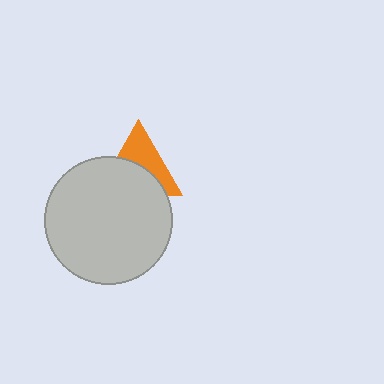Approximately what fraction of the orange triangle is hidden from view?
Roughly 52% of the orange triangle is hidden behind the light gray circle.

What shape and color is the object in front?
The object in front is a light gray circle.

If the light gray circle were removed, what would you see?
You would see the complete orange triangle.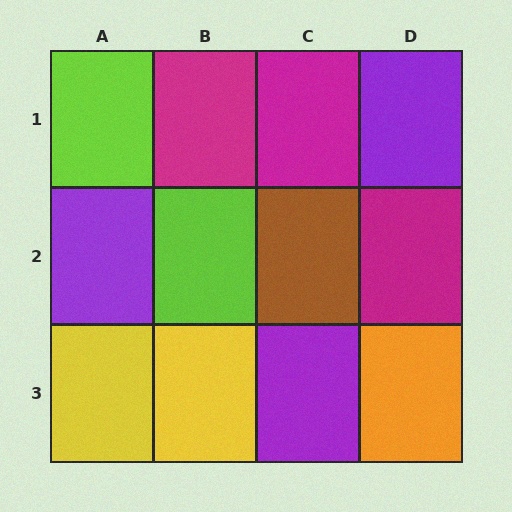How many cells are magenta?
3 cells are magenta.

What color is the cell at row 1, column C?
Magenta.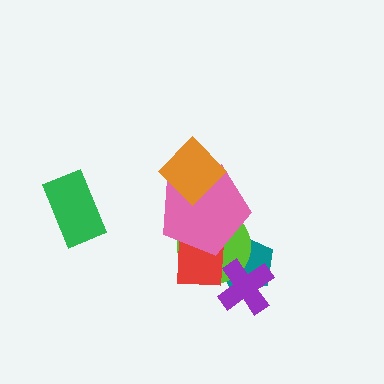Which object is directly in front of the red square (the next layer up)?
The pink pentagon is directly in front of the red square.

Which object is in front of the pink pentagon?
The orange diamond is in front of the pink pentagon.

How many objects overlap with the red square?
4 objects overlap with the red square.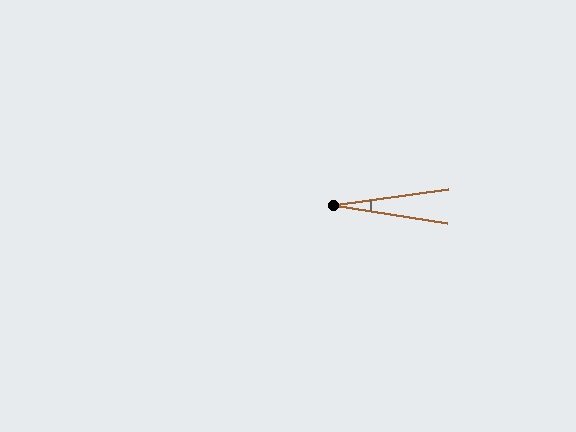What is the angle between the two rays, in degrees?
Approximately 16 degrees.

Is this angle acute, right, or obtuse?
It is acute.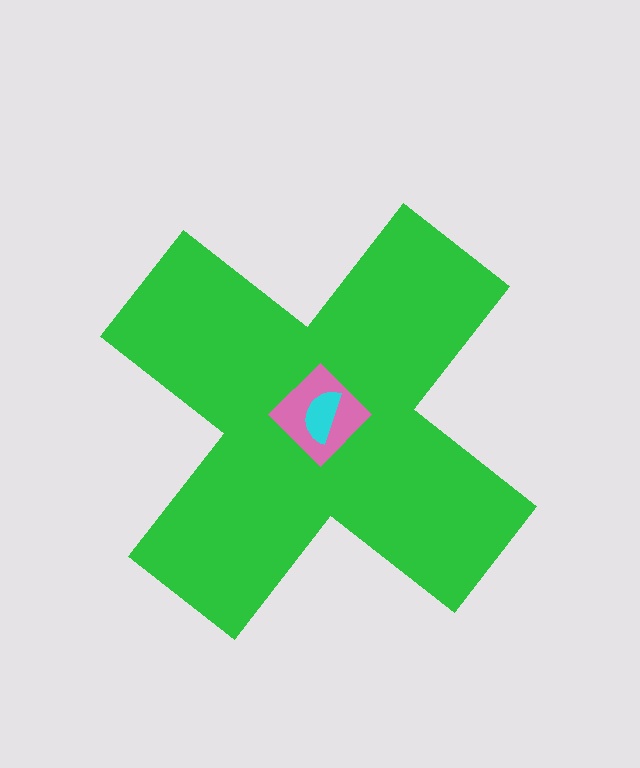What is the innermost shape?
The cyan semicircle.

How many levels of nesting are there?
3.